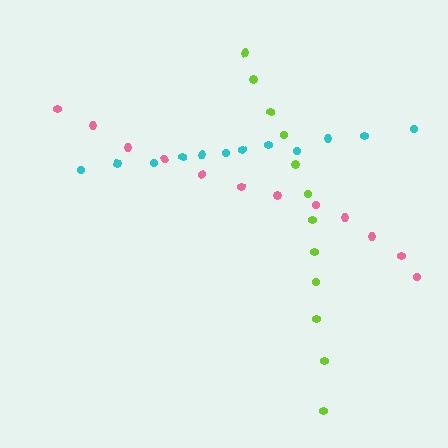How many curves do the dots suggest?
There are 3 distinct paths.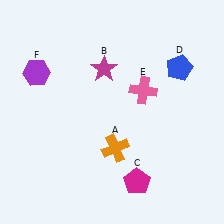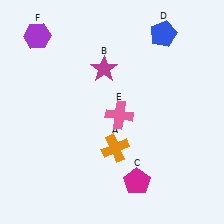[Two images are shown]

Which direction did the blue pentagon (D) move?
The blue pentagon (D) moved up.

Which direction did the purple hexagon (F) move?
The purple hexagon (F) moved up.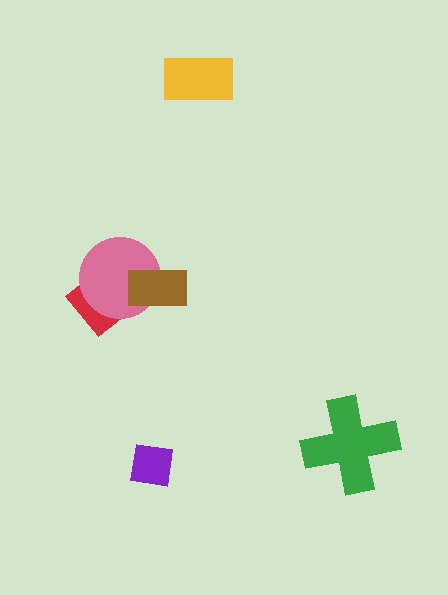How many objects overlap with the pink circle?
2 objects overlap with the pink circle.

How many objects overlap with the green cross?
0 objects overlap with the green cross.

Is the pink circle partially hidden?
Yes, it is partially covered by another shape.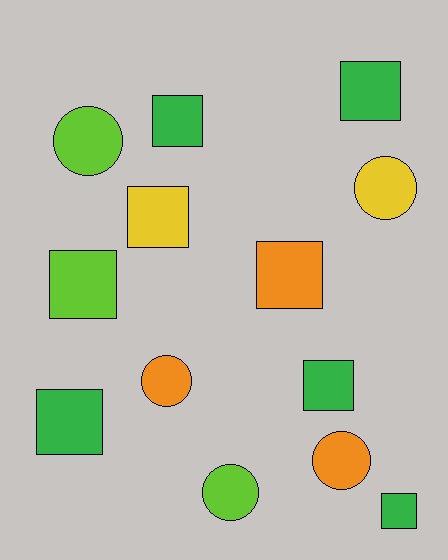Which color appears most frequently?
Green, with 5 objects.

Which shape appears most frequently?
Square, with 8 objects.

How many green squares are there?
There are 5 green squares.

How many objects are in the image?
There are 13 objects.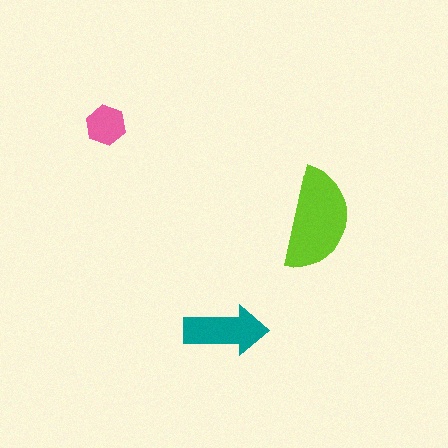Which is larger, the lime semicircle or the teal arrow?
The lime semicircle.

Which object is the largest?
The lime semicircle.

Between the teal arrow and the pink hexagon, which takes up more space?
The teal arrow.